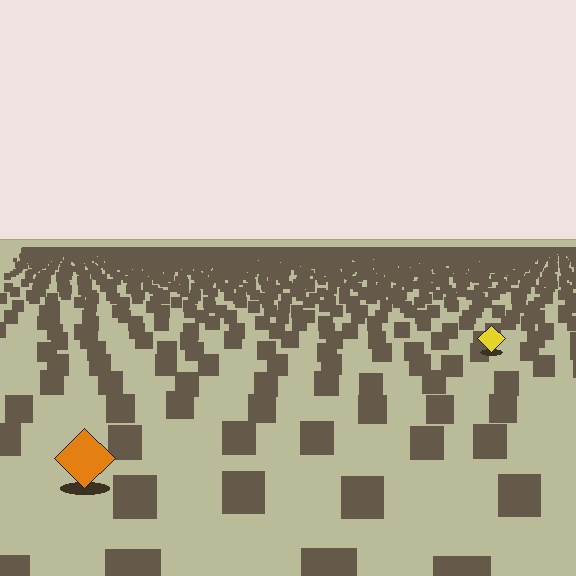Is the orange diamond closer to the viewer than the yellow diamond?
Yes. The orange diamond is closer — you can tell from the texture gradient: the ground texture is coarser near it.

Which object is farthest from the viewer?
The yellow diamond is farthest from the viewer. It appears smaller and the ground texture around it is denser.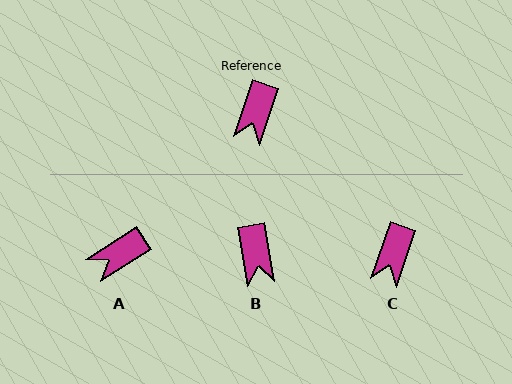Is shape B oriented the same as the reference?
No, it is off by about 29 degrees.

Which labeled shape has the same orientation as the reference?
C.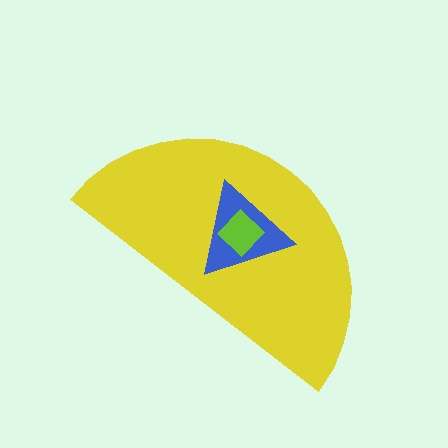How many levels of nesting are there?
3.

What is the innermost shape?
The lime diamond.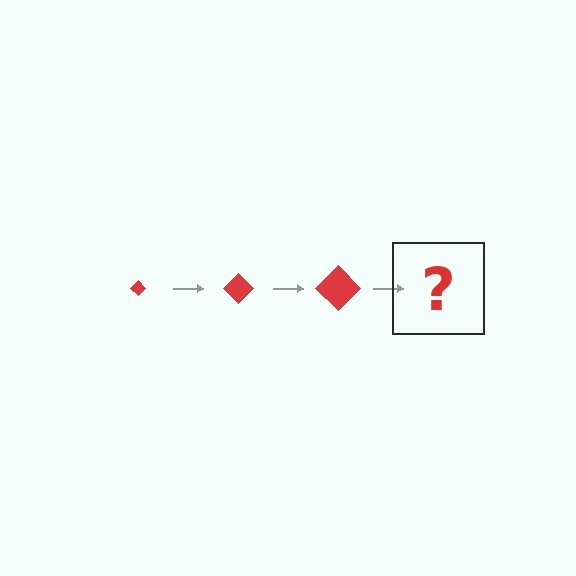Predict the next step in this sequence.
The next step is a red diamond, larger than the previous one.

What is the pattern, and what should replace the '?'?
The pattern is that the diamond gets progressively larger each step. The '?' should be a red diamond, larger than the previous one.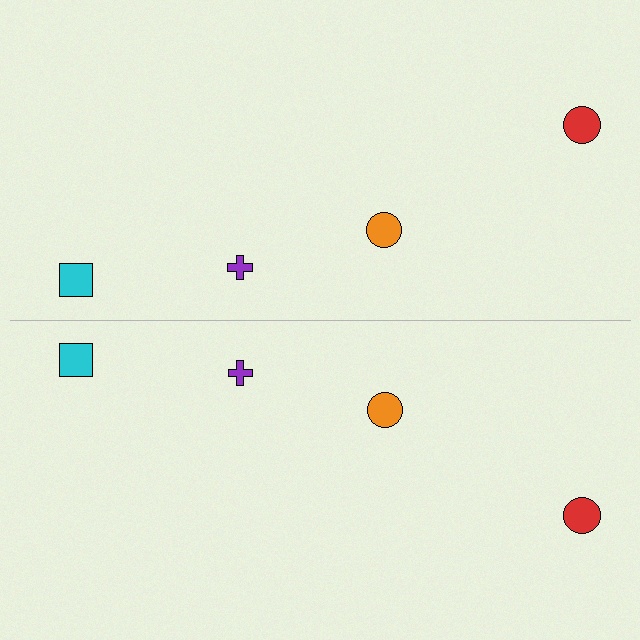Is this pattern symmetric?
Yes, this pattern has bilateral (reflection) symmetry.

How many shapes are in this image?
There are 8 shapes in this image.